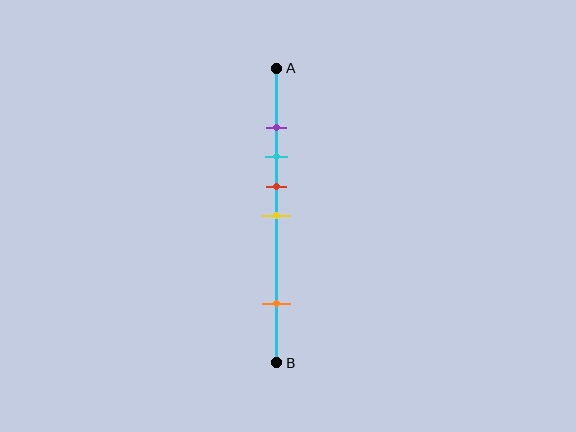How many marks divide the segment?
There are 5 marks dividing the segment.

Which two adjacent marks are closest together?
The purple and cyan marks are the closest adjacent pair.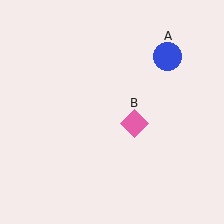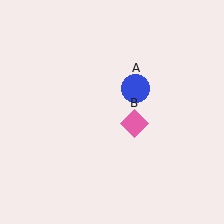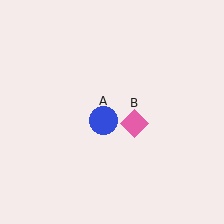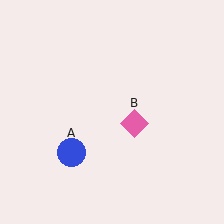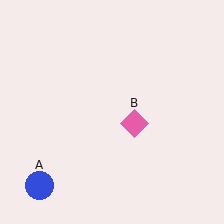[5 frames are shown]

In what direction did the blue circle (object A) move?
The blue circle (object A) moved down and to the left.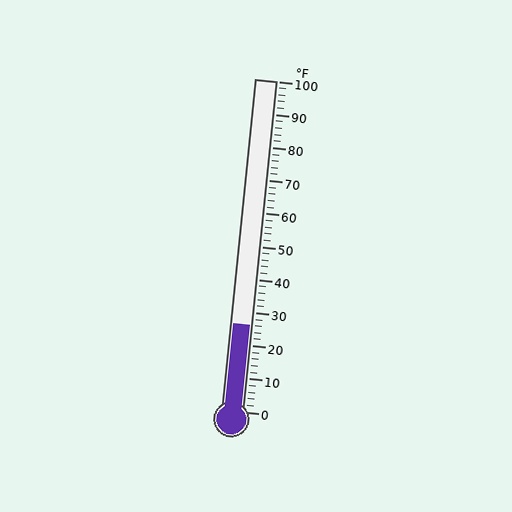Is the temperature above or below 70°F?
The temperature is below 70°F.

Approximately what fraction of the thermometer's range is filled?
The thermometer is filled to approximately 25% of its range.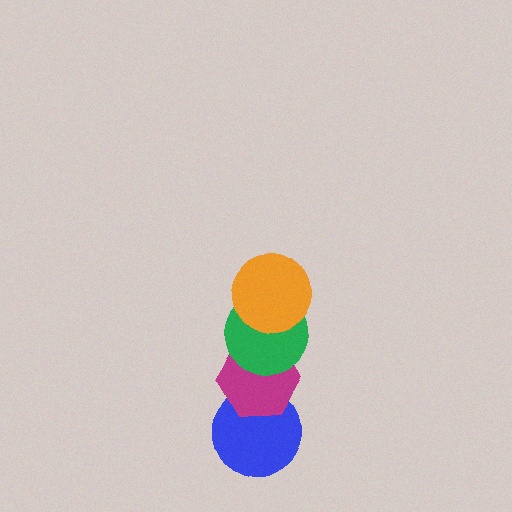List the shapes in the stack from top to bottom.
From top to bottom: the orange circle, the green circle, the magenta hexagon, the blue circle.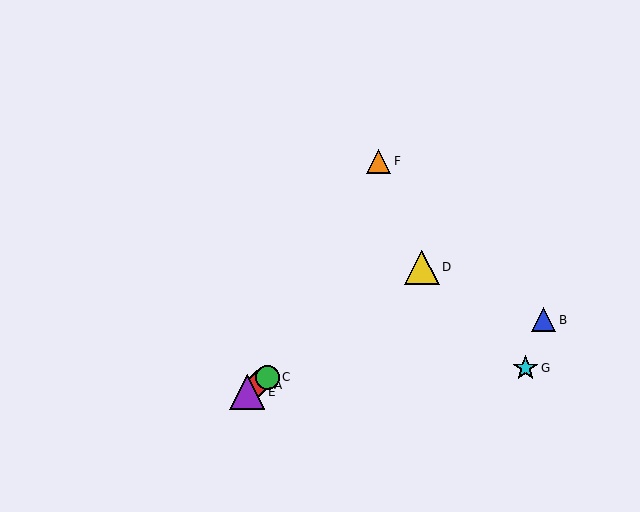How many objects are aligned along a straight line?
4 objects (A, C, D, E) are aligned along a straight line.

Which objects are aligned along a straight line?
Objects A, C, D, E are aligned along a straight line.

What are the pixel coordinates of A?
Object A is at (257, 385).